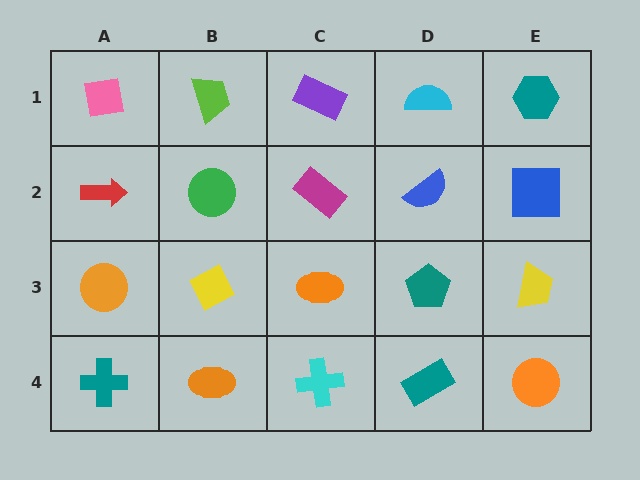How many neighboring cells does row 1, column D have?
3.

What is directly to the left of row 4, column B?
A teal cross.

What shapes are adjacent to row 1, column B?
A green circle (row 2, column B), a pink square (row 1, column A), a purple rectangle (row 1, column C).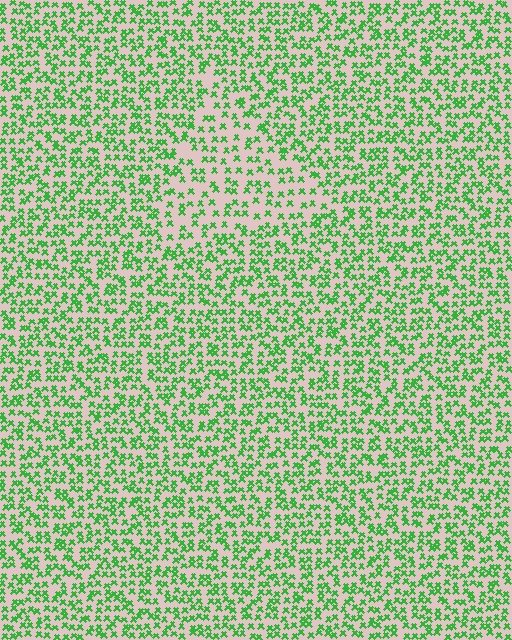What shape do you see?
I see a triangle.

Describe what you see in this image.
The image contains small green elements arranged at two different densities. A triangle-shaped region is visible where the elements are less densely packed than the surrounding area.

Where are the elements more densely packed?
The elements are more densely packed outside the triangle boundary.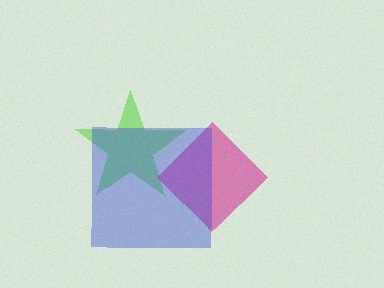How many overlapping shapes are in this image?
There are 3 overlapping shapes in the image.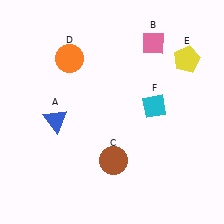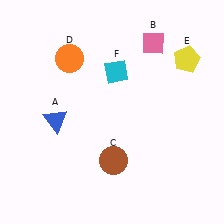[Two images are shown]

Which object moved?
The cyan diamond (F) moved left.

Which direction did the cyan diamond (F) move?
The cyan diamond (F) moved left.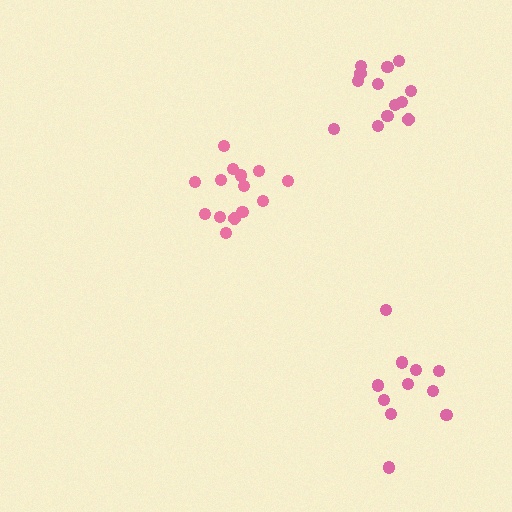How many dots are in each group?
Group 1: 14 dots, Group 2: 11 dots, Group 3: 13 dots (38 total).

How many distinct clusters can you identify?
There are 3 distinct clusters.